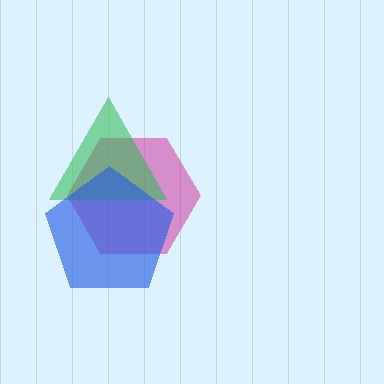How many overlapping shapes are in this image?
There are 3 overlapping shapes in the image.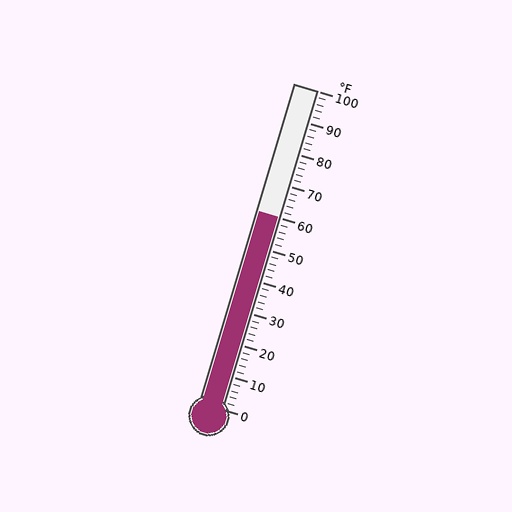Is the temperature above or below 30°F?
The temperature is above 30°F.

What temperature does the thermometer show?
The thermometer shows approximately 60°F.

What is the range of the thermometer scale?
The thermometer scale ranges from 0°F to 100°F.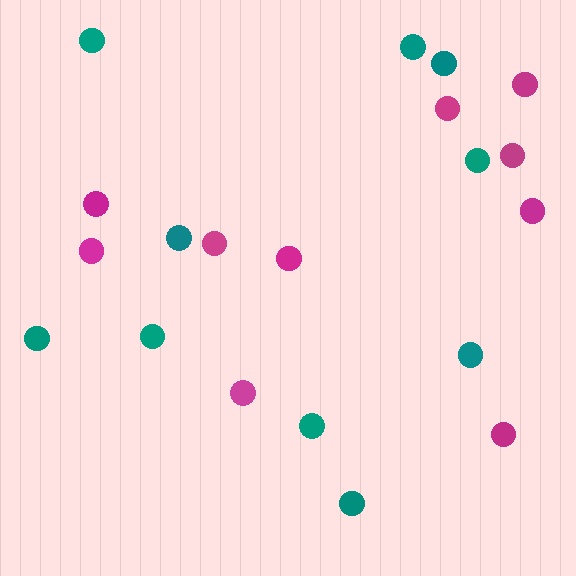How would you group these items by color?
There are 2 groups: one group of teal circles (10) and one group of magenta circles (10).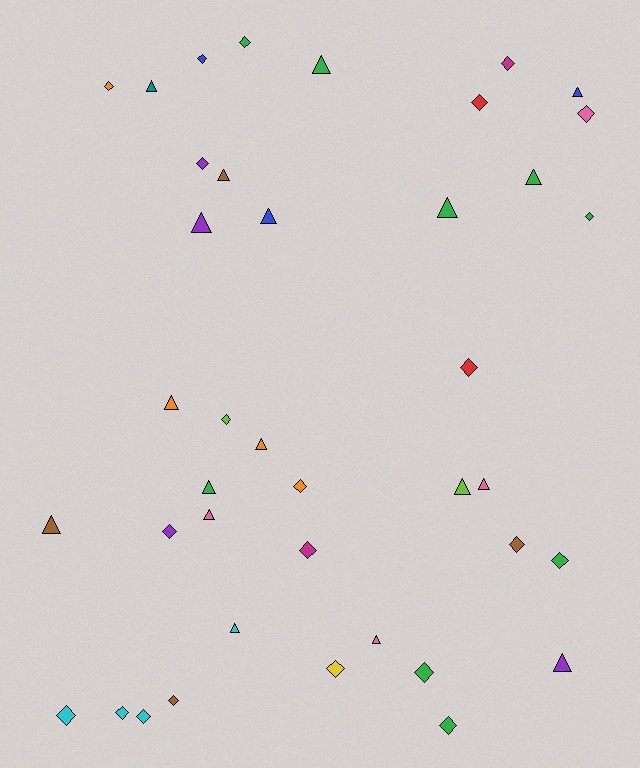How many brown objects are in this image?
There are 4 brown objects.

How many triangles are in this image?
There are 18 triangles.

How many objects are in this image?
There are 40 objects.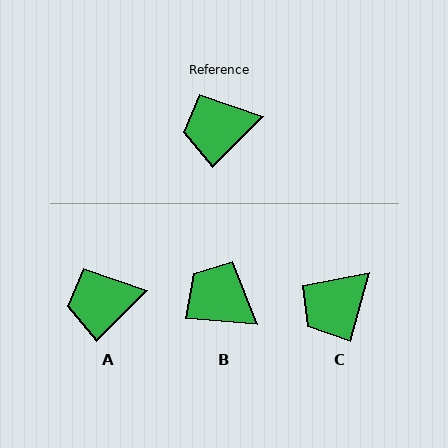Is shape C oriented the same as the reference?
No, it is off by about 31 degrees.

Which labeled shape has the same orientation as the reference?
A.